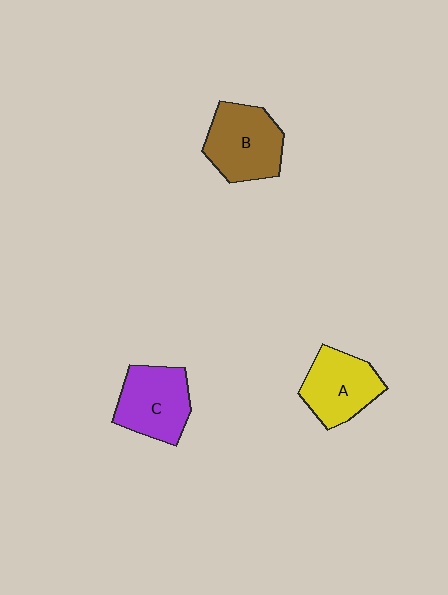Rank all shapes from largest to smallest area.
From largest to smallest: B (brown), C (purple), A (yellow).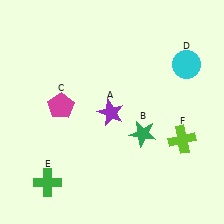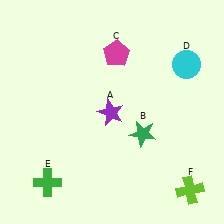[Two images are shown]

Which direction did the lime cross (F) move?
The lime cross (F) moved down.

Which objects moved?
The objects that moved are: the magenta pentagon (C), the lime cross (F).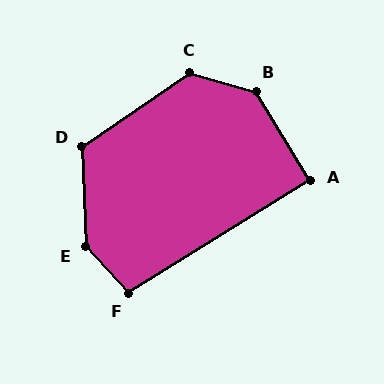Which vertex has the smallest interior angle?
A, at approximately 90 degrees.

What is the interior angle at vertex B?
Approximately 137 degrees (obtuse).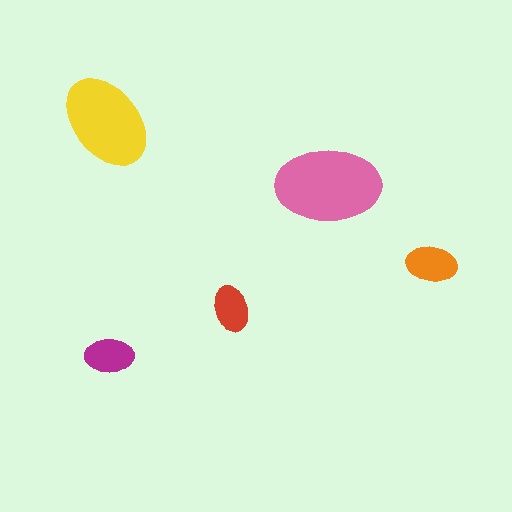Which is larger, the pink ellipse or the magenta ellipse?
The pink one.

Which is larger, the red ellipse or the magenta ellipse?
The magenta one.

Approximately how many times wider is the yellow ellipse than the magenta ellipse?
About 2 times wider.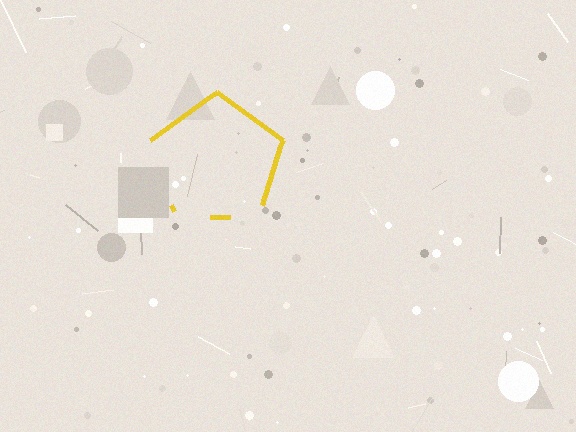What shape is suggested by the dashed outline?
The dashed outline suggests a pentagon.